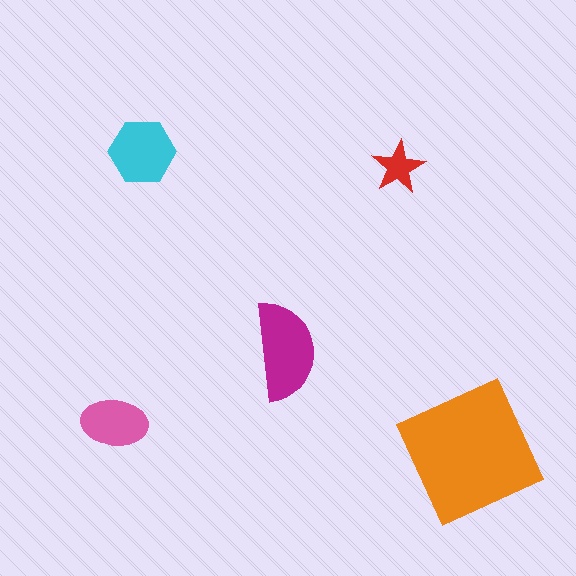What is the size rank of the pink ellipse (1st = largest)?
4th.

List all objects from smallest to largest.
The red star, the pink ellipse, the cyan hexagon, the magenta semicircle, the orange square.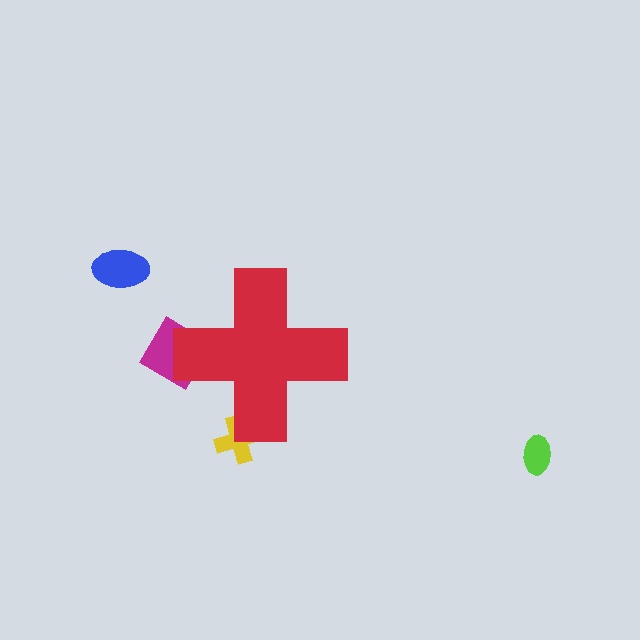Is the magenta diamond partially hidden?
Yes, the magenta diamond is partially hidden behind the red cross.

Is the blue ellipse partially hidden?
No, the blue ellipse is fully visible.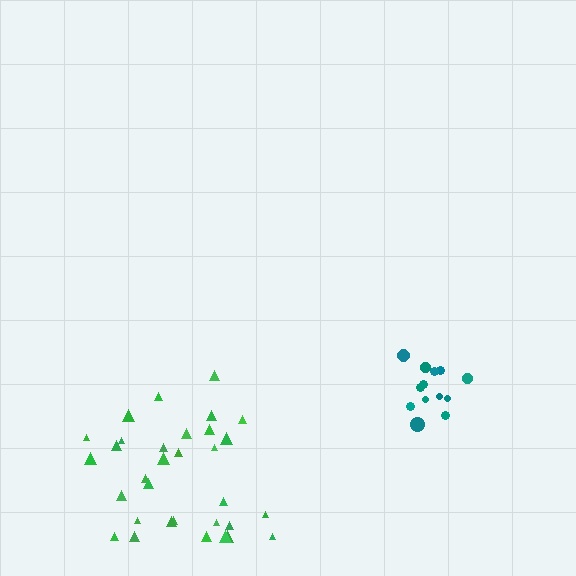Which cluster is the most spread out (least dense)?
Green.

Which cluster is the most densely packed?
Teal.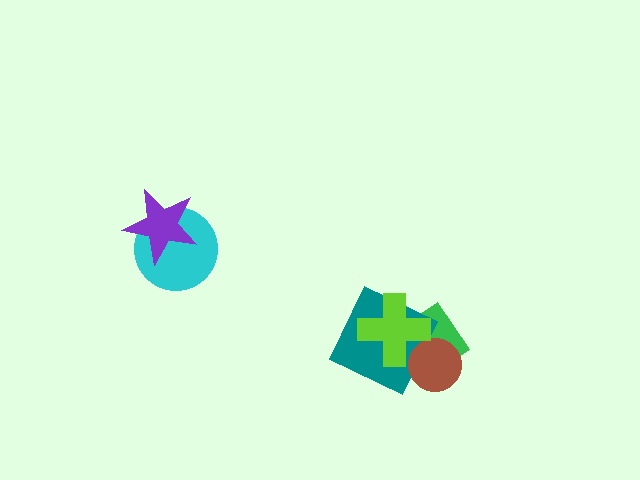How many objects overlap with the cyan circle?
1 object overlaps with the cyan circle.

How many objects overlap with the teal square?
3 objects overlap with the teal square.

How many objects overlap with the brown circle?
3 objects overlap with the brown circle.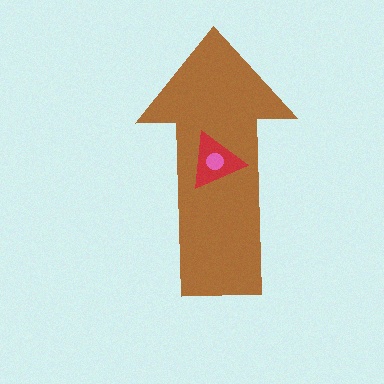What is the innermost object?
The pink circle.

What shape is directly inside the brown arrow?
The red triangle.